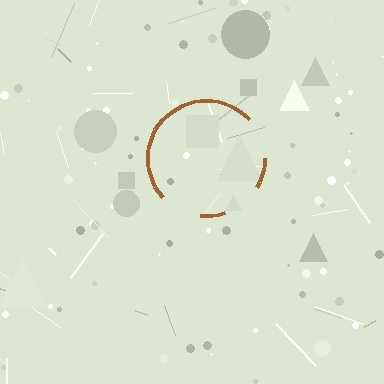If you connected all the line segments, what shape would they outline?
They would outline a circle.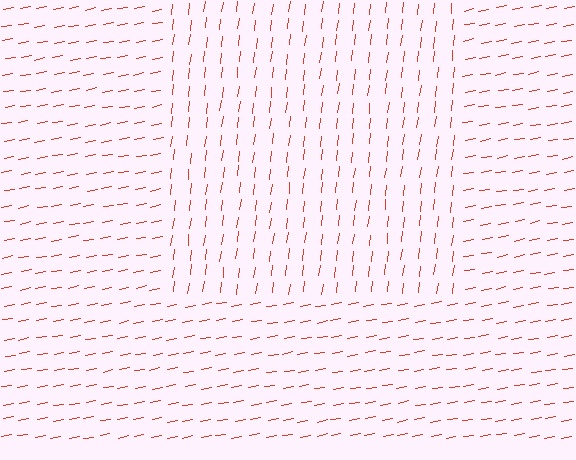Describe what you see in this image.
The image is filled with small red line segments. A rectangle region in the image has lines oriented differently from the surrounding lines, creating a visible texture boundary.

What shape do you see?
I see a rectangle.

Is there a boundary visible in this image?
Yes, there is a texture boundary formed by a change in line orientation.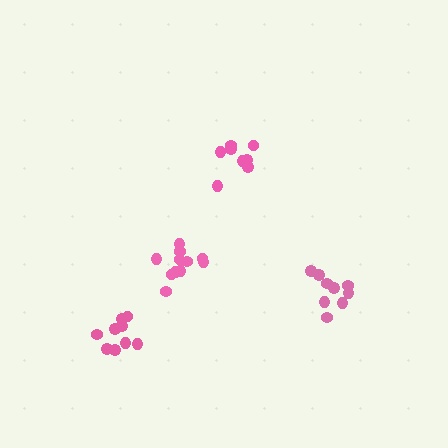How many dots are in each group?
Group 1: 11 dots, Group 2: 8 dots, Group 3: 9 dots, Group 4: 9 dots (37 total).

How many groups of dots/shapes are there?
There are 4 groups.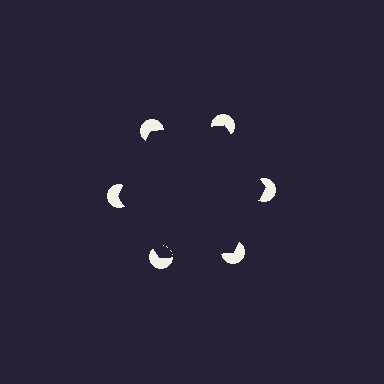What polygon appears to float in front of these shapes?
An illusory hexagon — its edges are inferred from the aligned wedge cuts in the pac-man discs, not physically drawn.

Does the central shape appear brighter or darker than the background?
It typically appears slightly darker than the background, even though no actual brightness change is drawn.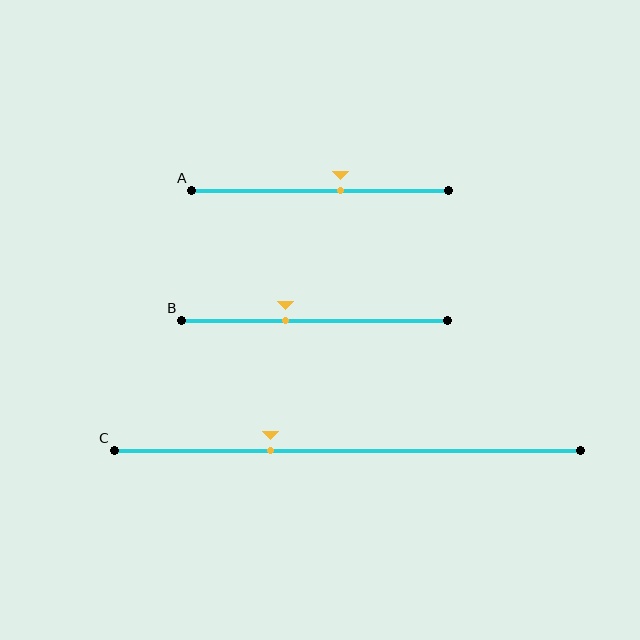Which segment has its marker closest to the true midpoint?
Segment A has its marker closest to the true midpoint.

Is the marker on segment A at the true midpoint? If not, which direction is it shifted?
No, the marker on segment A is shifted to the right by about 8% of the segment length.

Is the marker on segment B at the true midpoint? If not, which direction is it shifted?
No, the marker on segment B is shifted to the left by about 11% of the segment length.